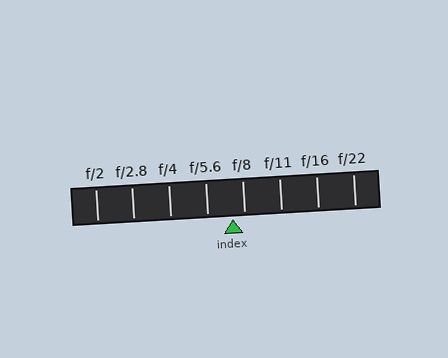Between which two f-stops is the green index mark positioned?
The index mark is between f/5.6 and f/8.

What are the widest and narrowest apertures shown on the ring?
The widest aperture shown is f/2 and the narrowest is f/22.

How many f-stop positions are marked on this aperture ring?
There are 8 f-stop positions marked.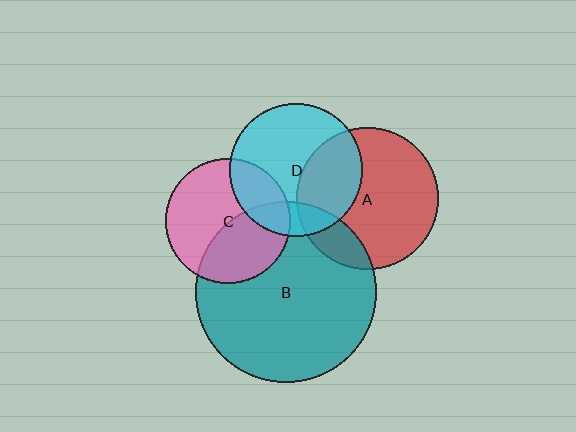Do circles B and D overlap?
Yes.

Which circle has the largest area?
Circle B (teal).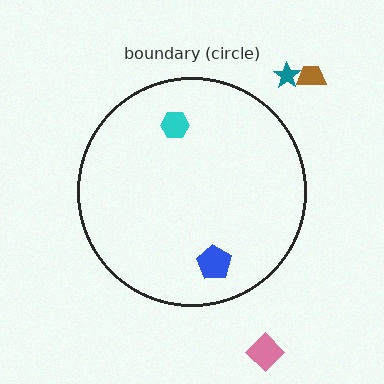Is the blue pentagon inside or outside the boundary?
Inside.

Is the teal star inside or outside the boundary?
Outside.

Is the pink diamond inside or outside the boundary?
Outside.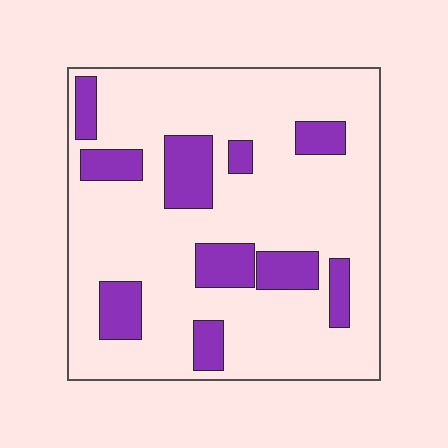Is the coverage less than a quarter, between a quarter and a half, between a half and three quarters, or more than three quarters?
Less than a quarter.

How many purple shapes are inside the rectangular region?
10.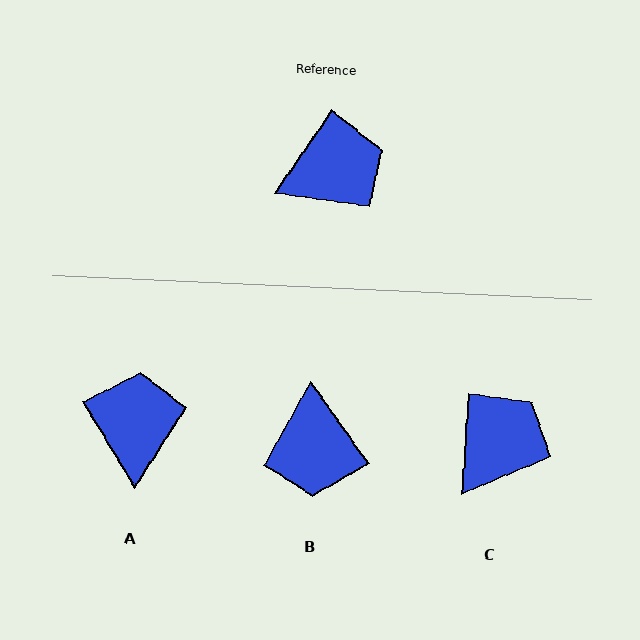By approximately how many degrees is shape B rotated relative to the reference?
Approximately 110 degrees clockwise.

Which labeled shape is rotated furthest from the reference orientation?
B, about 110 degrees away.